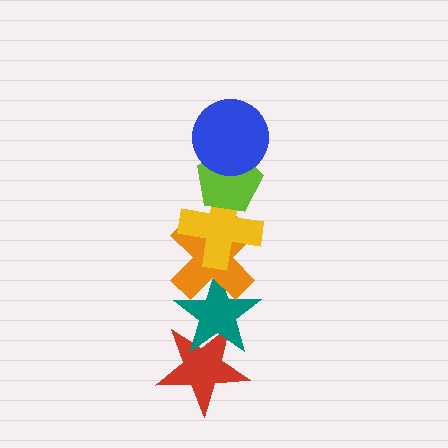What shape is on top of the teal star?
The orange cross is on top of the teal star.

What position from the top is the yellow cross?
The yellow cross is 3rd from the top.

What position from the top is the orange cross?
The orange cross is 4th from the top.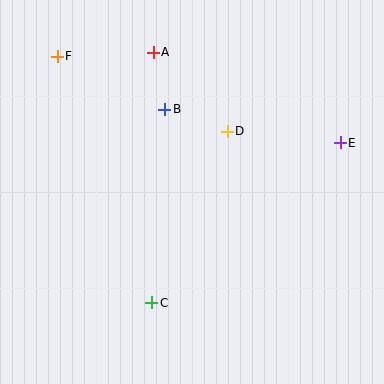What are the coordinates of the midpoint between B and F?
The midpoint between B and F is at (111, 83).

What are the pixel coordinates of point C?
Point C is at (152, 303).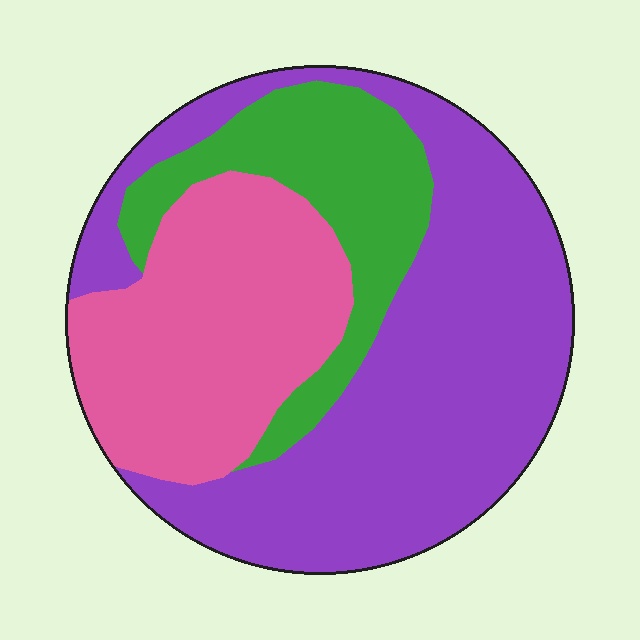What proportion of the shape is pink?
Pink covers around 30% of the shape.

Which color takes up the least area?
Green, at roughly 20%.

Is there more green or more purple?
Purple.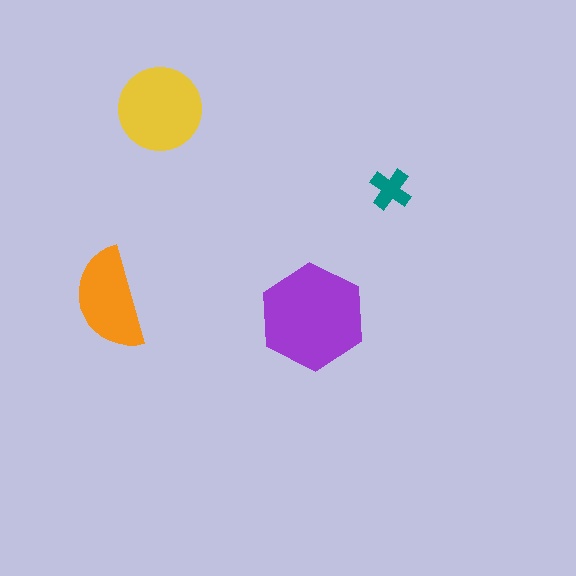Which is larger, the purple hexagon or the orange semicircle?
The purple hexagon.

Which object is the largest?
The purple hexagon.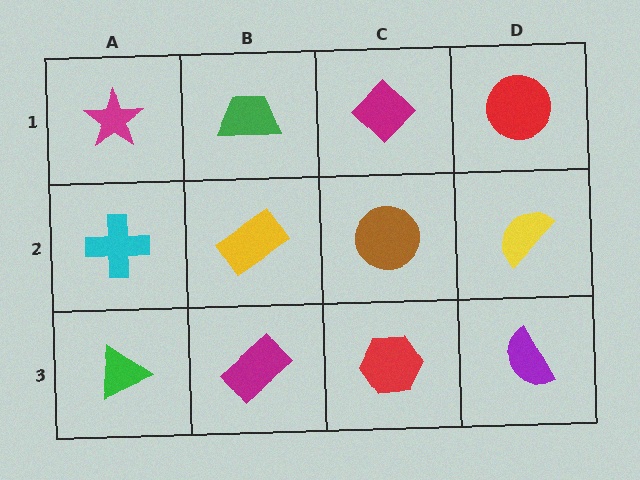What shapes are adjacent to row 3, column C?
A brown circle (row 2, column C), a magenta rectangle (row 3, column B), a purple semicircle (row 3, column D).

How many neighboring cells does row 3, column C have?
3.